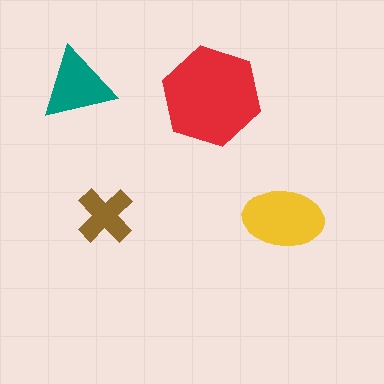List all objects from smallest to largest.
The brown cross, the teal triangle, the yellow ellipse, the red hexagon.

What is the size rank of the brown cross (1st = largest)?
4th.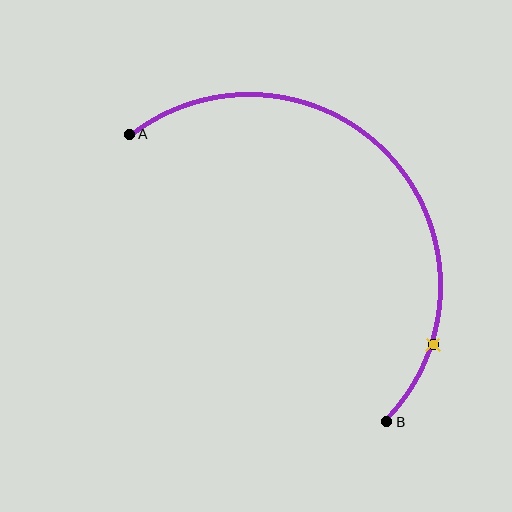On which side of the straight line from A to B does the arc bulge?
The arc bulges above and to the right of the straight line connecting A and B.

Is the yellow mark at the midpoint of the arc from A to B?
No. The yellow mark lies on the arc but is closer to endpoint B. The arc midpoint would be at the point on the curve equidistant along the arc from both A and B.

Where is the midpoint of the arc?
The arc midpoint is the point on the curve farthest from the straight line joining A and B. It sits above and to the right of that line.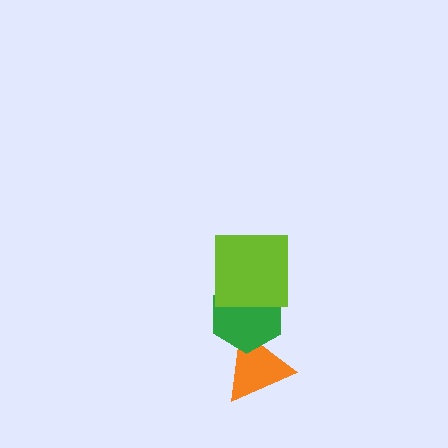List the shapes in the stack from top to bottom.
From top to bottom: the lime square, the green hexagon, the orange triangle.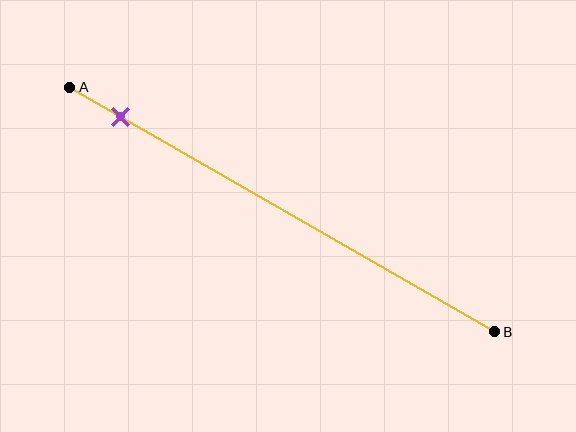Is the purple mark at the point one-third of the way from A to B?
No, the mark is at about 10% from A, not at the 33% one-third point.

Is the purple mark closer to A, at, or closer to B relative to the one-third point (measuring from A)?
The purple mark is closer to point A than the one-third point of segment AB.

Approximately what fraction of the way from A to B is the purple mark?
The purple mark is approximately 10% of the way from A to B.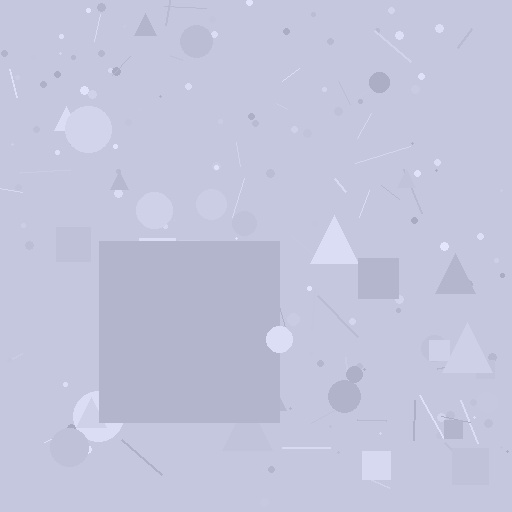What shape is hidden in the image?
A square is hidden in the image.